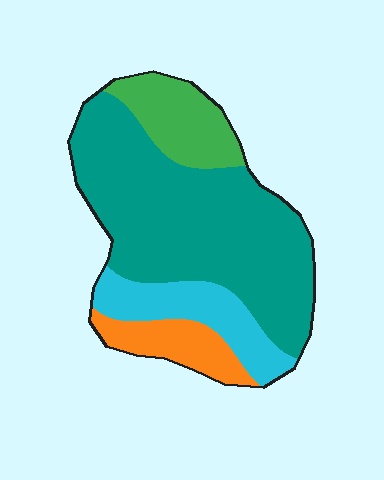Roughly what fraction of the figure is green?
Green covers about 15% of the figure.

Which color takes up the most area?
Teal, at roughly 60%.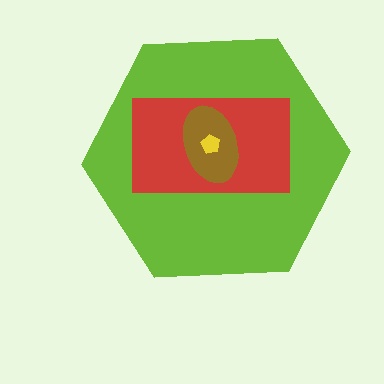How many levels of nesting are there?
4.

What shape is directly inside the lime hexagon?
The red rectangle.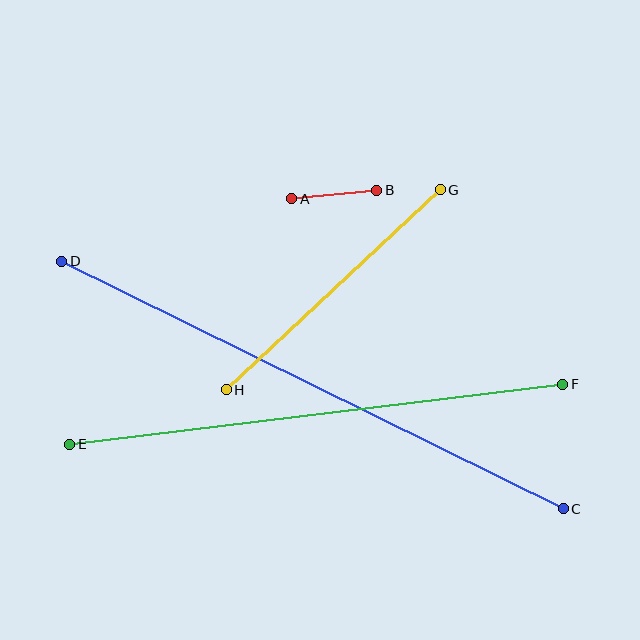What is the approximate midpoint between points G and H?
The midpoint is at approximately (333, 290) pixels.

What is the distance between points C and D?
The distance is approximately 560 pixels.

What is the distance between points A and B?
The distance is approximately 86 pixels.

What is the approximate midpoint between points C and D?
The midpoint is at approximately (312, 385) pixels.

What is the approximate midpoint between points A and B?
The midpoint is at approximately (334, 195) pixels.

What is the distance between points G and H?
The distance is approximately 293 pixels.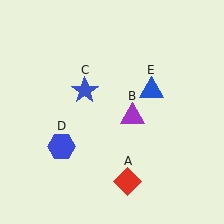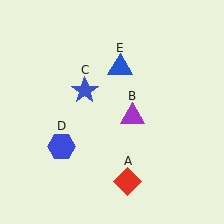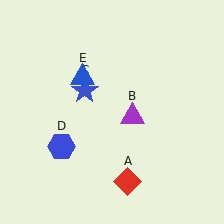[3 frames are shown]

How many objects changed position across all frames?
1 object changed position: blue triangle (object E).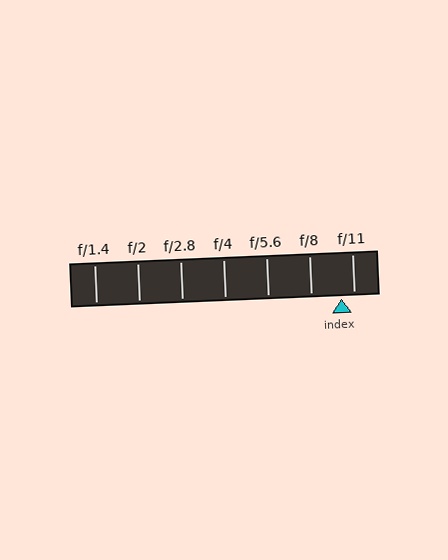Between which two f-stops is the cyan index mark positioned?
The index mark is between f/8 and f/11.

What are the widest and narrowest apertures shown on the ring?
The widest aperture shown is f/1.4 and the narrowest is f/11.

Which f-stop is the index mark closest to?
The index mark is closest to f/11.